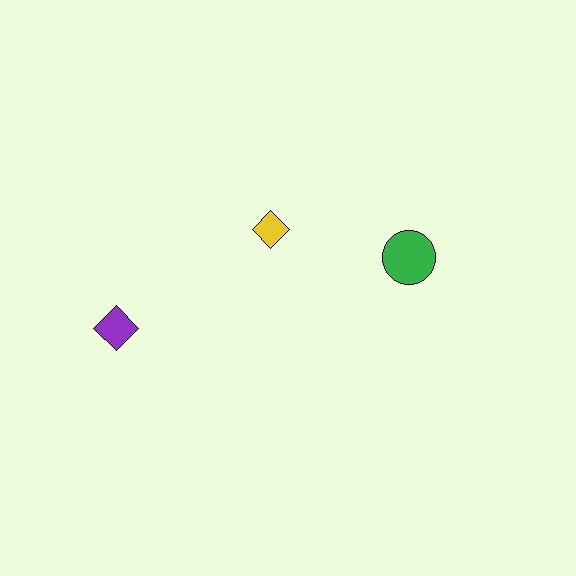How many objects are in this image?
There are 3 objects.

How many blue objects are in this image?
There are no blue objects.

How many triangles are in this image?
There are no triangles.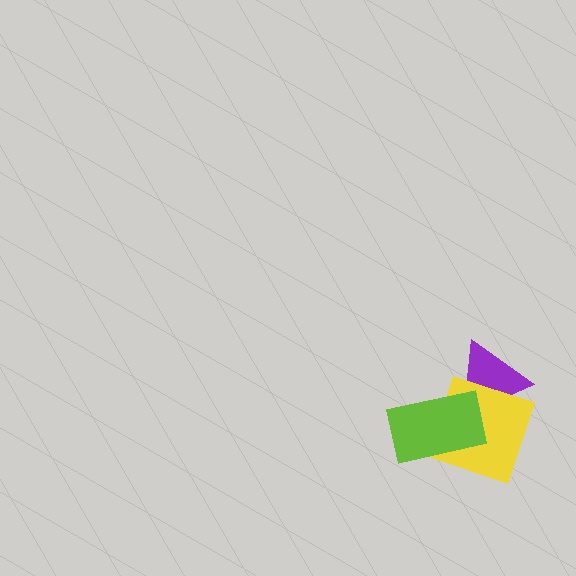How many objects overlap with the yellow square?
2 objects overlap with the yellow square.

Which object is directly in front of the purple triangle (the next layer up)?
The yellow square is directly in front of the purple triangle.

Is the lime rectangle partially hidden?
No, no other shape covers it.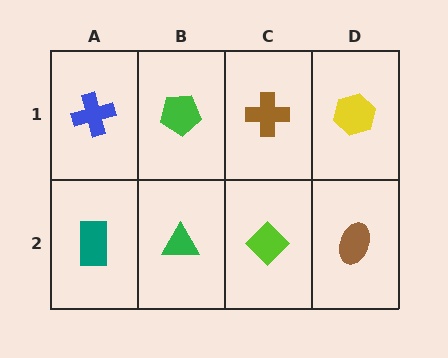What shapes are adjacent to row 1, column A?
A teal rectangle (row 2, column A), a green pentagon (row 1, column B).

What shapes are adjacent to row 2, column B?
A green pentagon (row 1, column B), a teal rectangle (row 2, column A), a lime diamond (row 2, column C).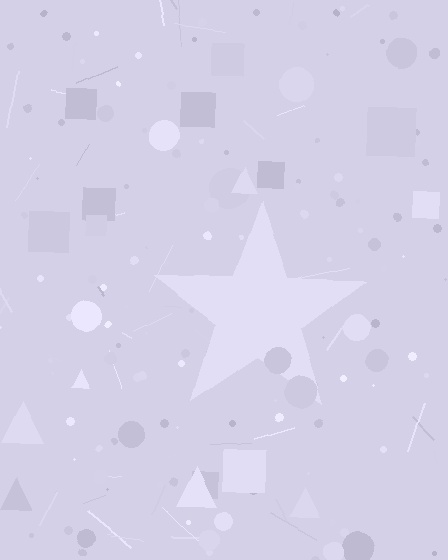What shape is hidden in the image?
A star is hidden in the image.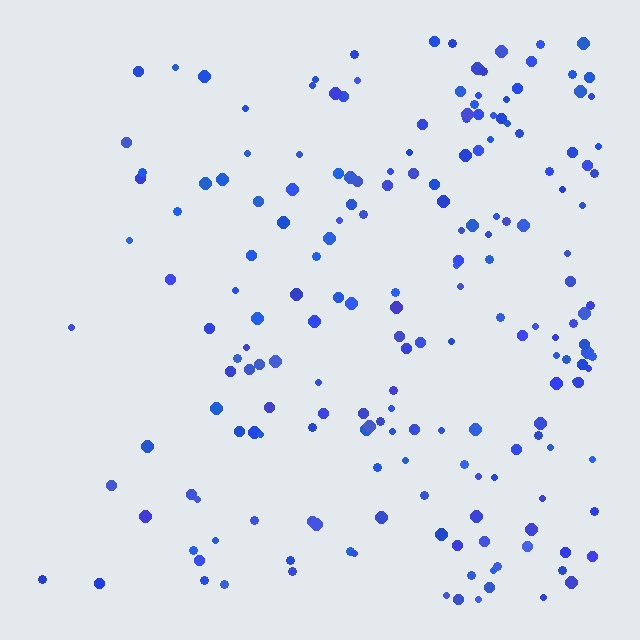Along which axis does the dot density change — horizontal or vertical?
Horizontal.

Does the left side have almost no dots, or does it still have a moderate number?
Still a moderate number, just noticeably fewer than the right.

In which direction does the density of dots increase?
From left to right, with the right side densest.